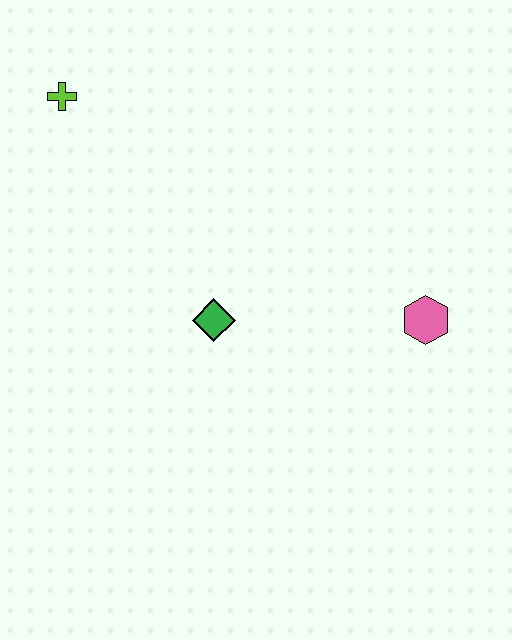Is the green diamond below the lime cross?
Yes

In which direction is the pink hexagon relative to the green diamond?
The pink hexagon is to the right of the green diamond.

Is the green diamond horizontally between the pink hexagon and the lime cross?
Yes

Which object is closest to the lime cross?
The green diamond is closest to the lime cross.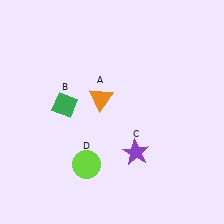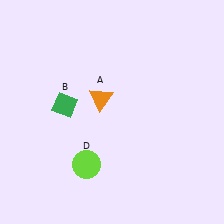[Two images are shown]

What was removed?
The purple star (C) was removed in Image 2.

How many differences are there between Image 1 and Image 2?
There is 1 difference between the two images.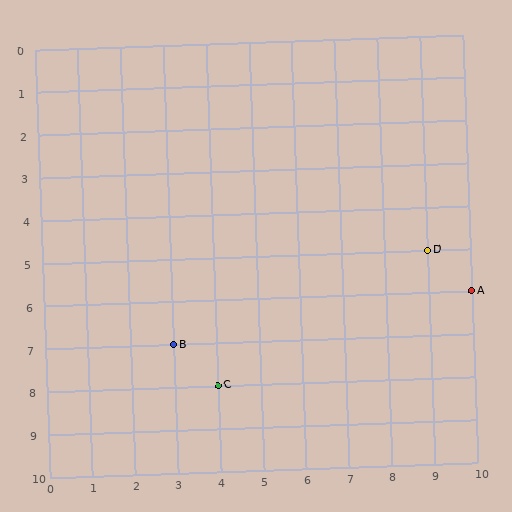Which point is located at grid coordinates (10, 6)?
Point A is at (10, 6).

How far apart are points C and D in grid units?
Points C and D are 5 columns and 3 rows apart (about 5.8 grid units diagonally).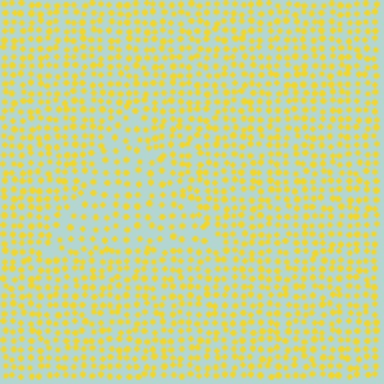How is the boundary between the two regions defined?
The boundary is defined by a change in element density (approximately 1.6x ratio). All elements are the same color, size, and shape.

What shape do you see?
I see a triangle.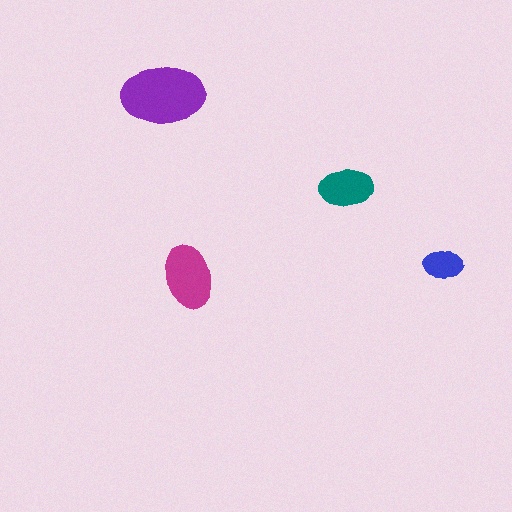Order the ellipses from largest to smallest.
the purple one, the magenta one, the teal one, the blue one.